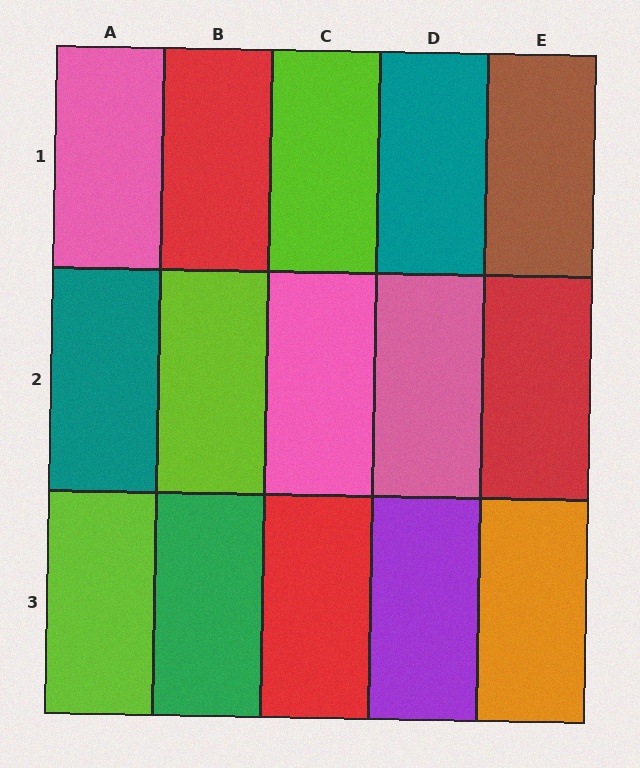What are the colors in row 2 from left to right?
Teal, lime, pink, pink, red.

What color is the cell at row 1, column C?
Lime.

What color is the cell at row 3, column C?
Red.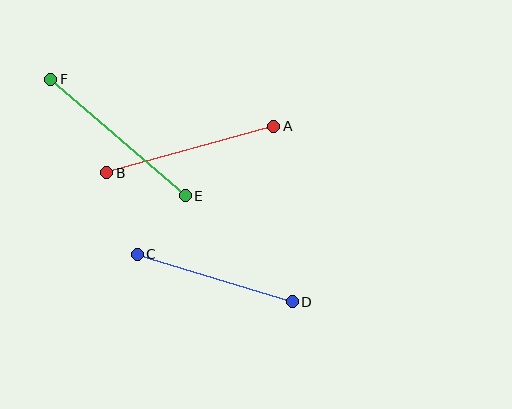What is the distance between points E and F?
The distance is approximately 178 pixels.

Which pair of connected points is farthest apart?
Points E and F are farthest apart.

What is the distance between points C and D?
The distance is approximately 162 pixels.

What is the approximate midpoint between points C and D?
The midpoint is at approximately (215, 278) pixels.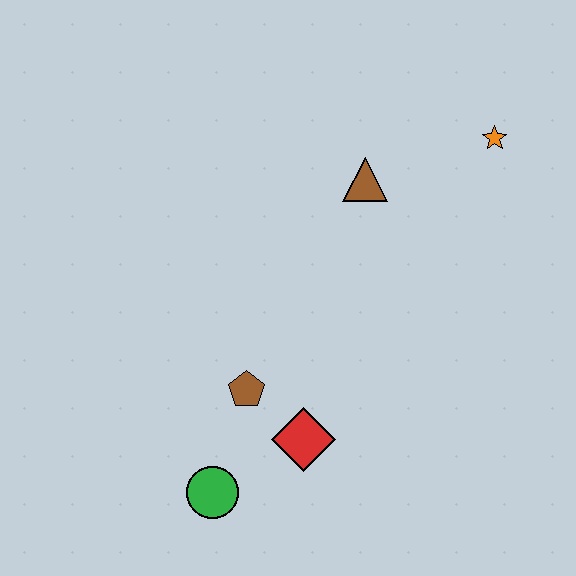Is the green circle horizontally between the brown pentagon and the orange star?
No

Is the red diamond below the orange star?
Yes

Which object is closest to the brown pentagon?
The red diamond is closest to the brown pentagon.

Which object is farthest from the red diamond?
The orange star is farthest from the red diamond.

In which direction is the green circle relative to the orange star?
The green circle is below the orange star.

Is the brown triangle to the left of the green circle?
No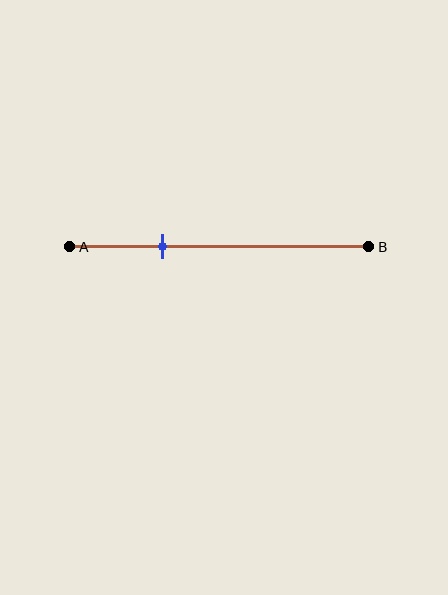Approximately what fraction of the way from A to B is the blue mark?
The blue mark is approximately 30% of the way from A to B.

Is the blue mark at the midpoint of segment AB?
No, the mark is at about 30% from A, not at the 50% midpoint.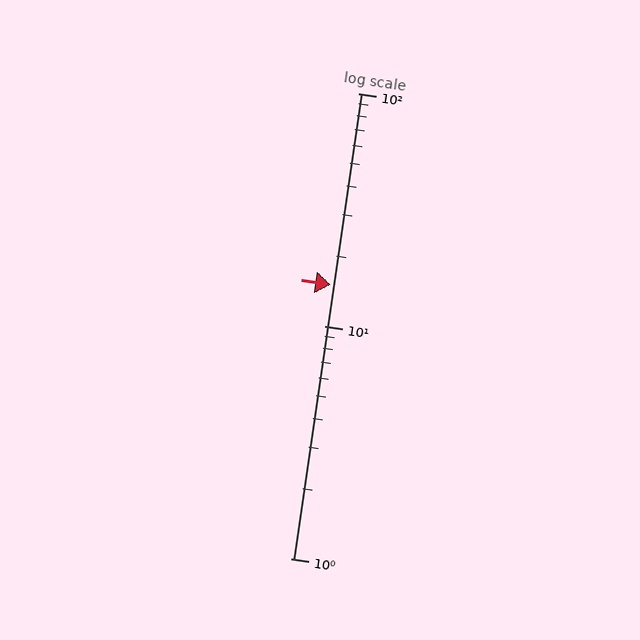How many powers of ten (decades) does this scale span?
The scale spans 2 decades, from 1 to 100.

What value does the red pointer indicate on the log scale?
The pointer indicates approximately 15.